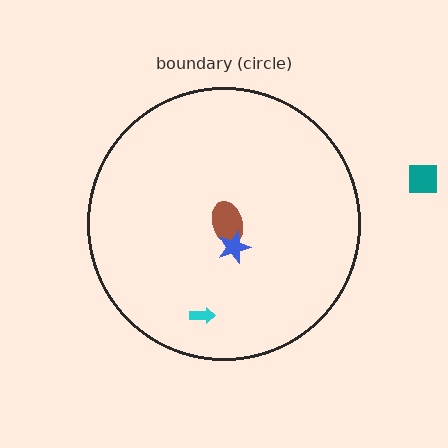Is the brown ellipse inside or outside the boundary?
Inside.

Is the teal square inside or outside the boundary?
Outside.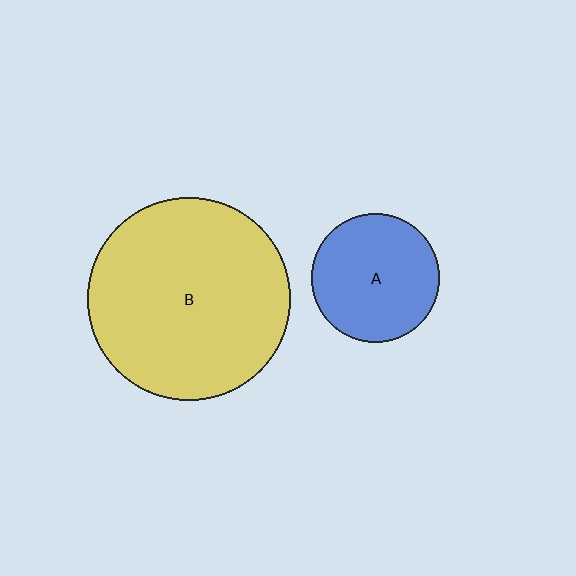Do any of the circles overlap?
No, none of the circles overlap.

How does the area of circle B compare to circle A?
Approximately 2.5 times.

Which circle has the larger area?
Circle B (yellow).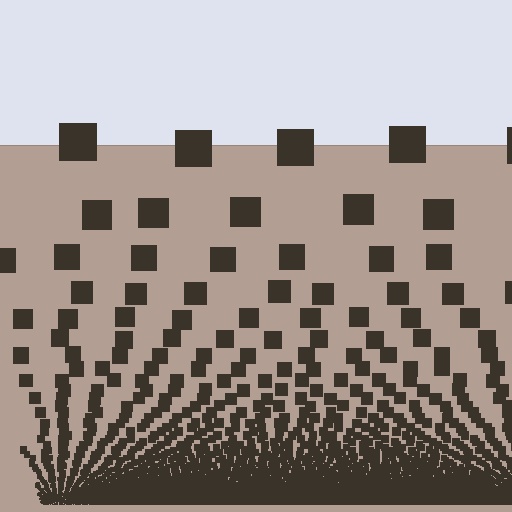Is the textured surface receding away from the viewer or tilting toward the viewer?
The surface appears to tilt toward the viewer. Texture elements get larger and sparser toward the top.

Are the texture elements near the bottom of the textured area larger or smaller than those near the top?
Smaller. The gradient is inverted — elements near the bottom are smaller and denser.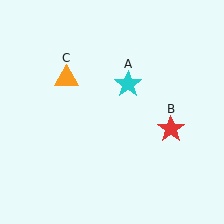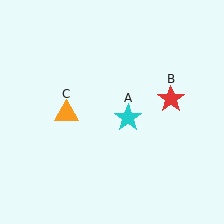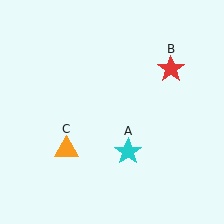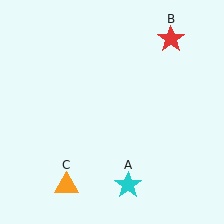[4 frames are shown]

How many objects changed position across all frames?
3 objects changed position: cyan star (object A), red star (object B), orange triangle (object C).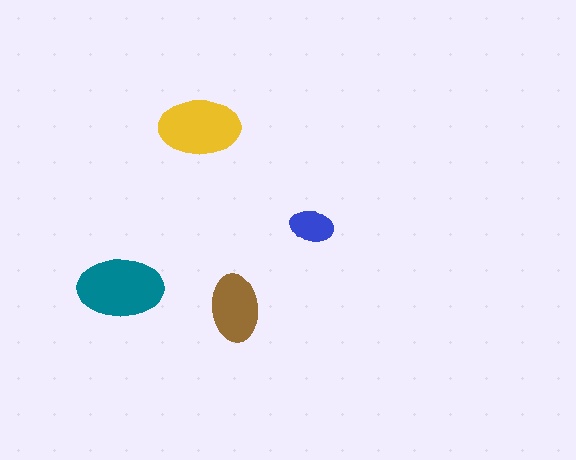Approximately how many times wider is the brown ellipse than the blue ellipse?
About 1.5 times wider.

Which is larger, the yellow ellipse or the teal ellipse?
The teal one.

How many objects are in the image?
There are 4 objects in the image.